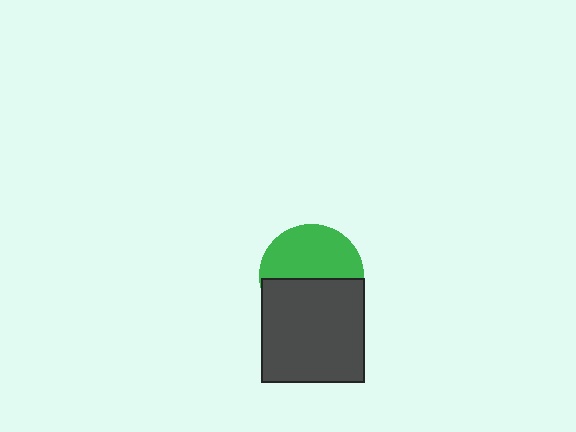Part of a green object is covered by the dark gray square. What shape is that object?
It is a circle.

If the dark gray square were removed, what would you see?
You would see the complete green circle.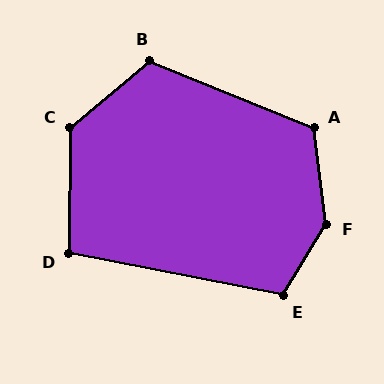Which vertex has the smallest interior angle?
D, at approximately 101 degrees.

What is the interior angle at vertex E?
Approximately 110 degrees (obtuse).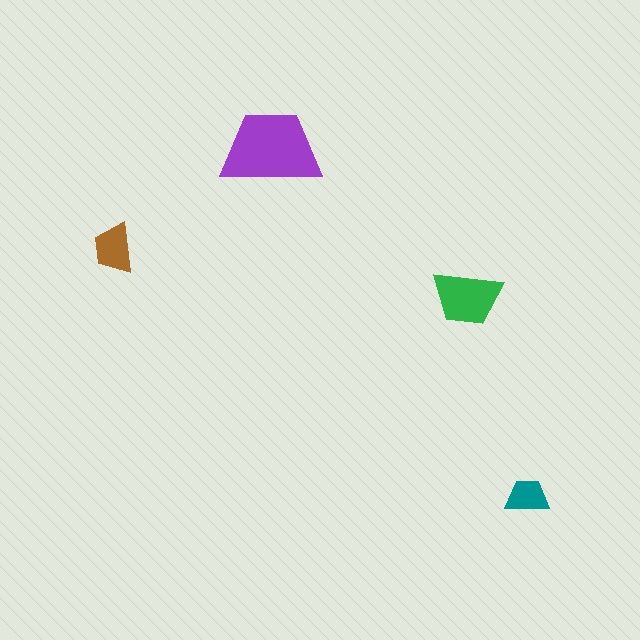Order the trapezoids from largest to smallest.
the purple one, the green one, the brown one, the teal one.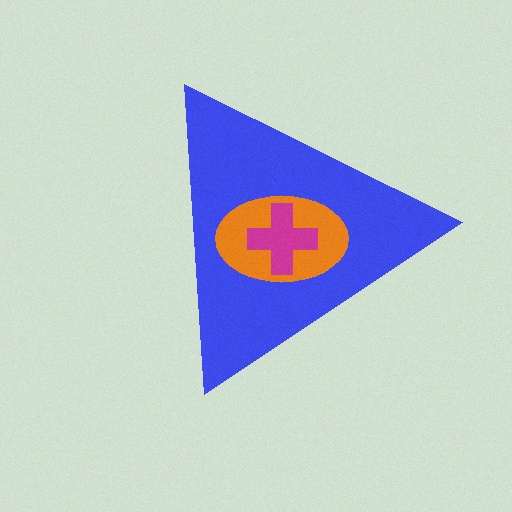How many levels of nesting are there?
3.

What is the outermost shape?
The blue triangle.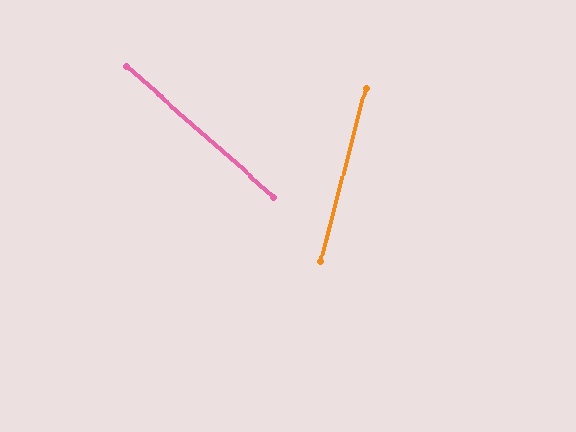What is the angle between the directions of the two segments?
Approximately 63 degrees.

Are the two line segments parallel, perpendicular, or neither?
Neither parallel nor perpendicular — they differ by about 63°.